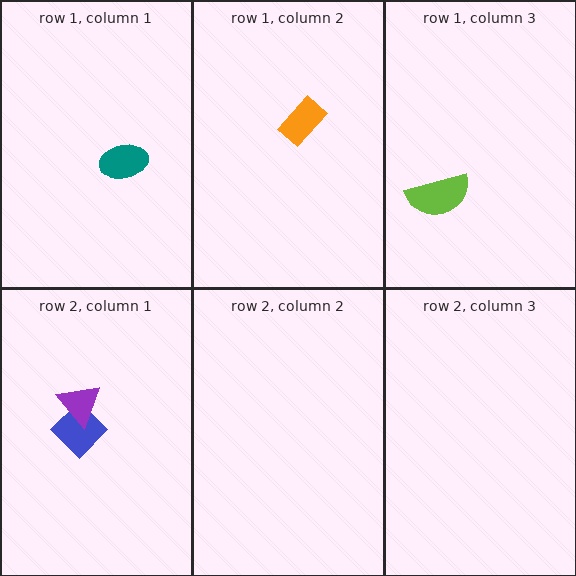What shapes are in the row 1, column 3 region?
The lime semicircle.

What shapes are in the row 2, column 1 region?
The blue diamond, the purple triangle.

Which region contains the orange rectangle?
The row 1, column 2 region.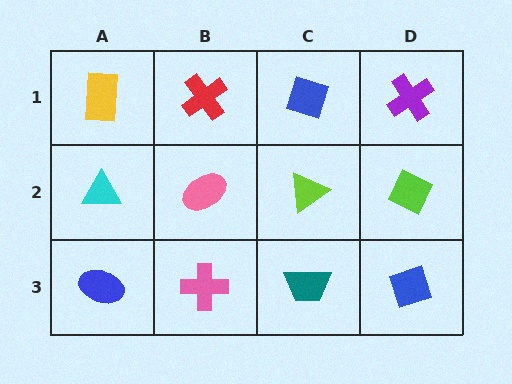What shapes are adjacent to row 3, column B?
A pink ellipse (row 2, column B), a blue ellipse (row 3, column A), a teal trapezoid (row 3, column C).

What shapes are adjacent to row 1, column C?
A lime triangle (row 2, column C), a red cross (row 1, column B), a purple cross (row 1, column D).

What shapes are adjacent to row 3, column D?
A lime diamond (row 2, column D), a teal trapezoid (row 3, column C).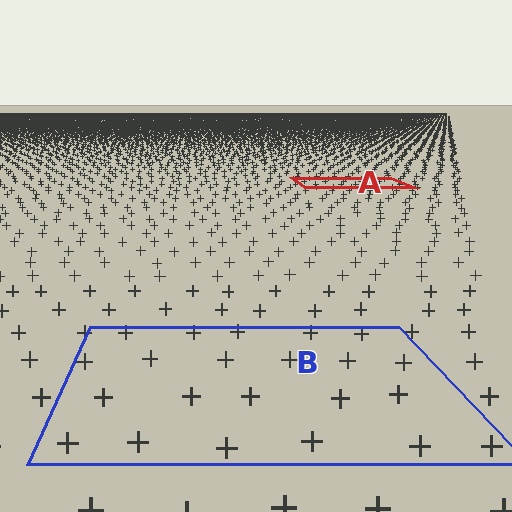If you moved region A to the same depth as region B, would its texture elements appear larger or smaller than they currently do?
They would appear larger. At a closer depth, the same texture elements are projected at a bigger on-screen size.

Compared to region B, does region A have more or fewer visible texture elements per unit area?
Region A has more texture elements per unit area — they are packed more densely because it is farther away.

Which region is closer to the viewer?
Region B is closer. The texture elements there are larger and more spread out.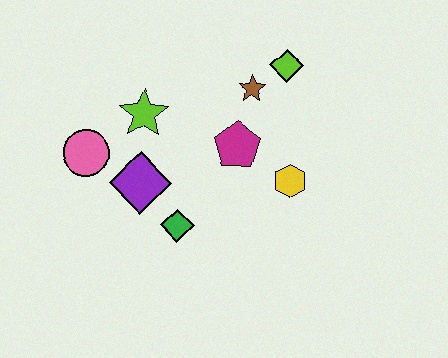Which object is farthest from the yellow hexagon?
The pink circle is farthest from the yellow hexagon.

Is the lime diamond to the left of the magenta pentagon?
No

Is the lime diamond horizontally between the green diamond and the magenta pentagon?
No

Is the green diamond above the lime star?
No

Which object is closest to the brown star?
The lime diamond is closest to the brown star.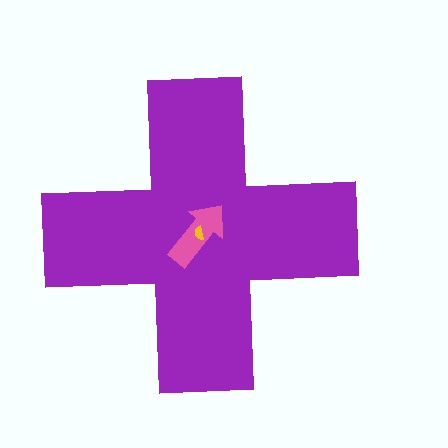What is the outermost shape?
The purple cross.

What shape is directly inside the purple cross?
The pink arrow.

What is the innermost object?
The yellow semicircle.